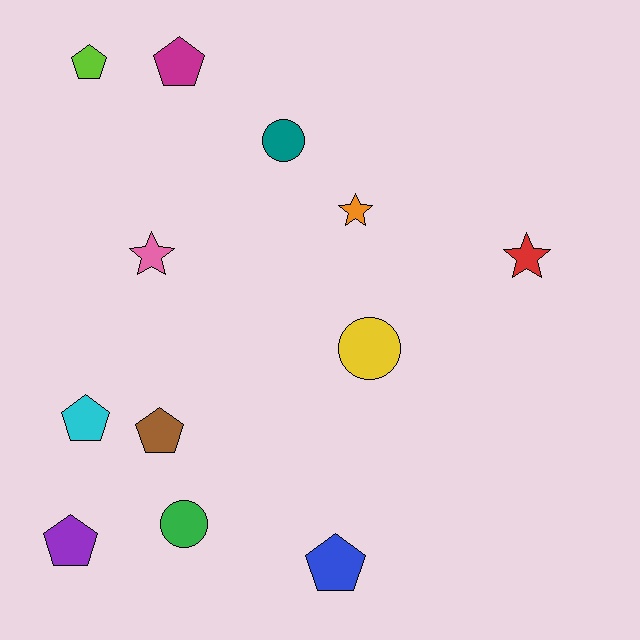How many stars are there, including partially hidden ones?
There are 3 stars.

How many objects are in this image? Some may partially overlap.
There are 12 objects.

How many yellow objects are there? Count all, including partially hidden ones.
There is 1 yellow object.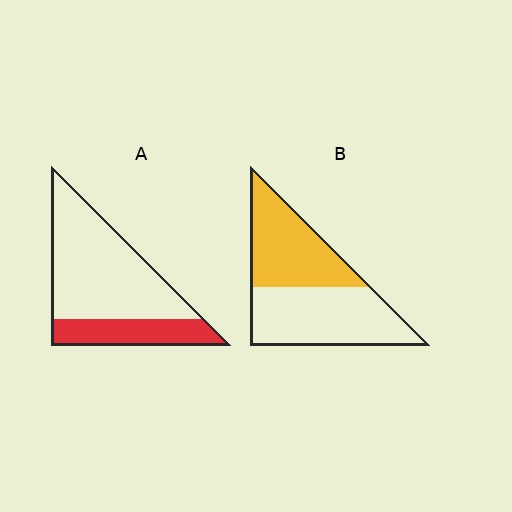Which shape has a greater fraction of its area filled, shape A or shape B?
Shape B.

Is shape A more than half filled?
No.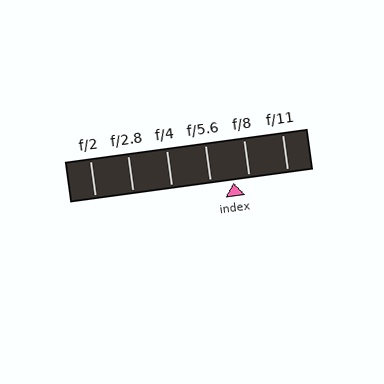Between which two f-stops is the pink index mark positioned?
The index mark is between f/5.6 and f/8.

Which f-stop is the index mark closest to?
The index mark is closest to f/8.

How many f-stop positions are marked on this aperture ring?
There are 6 f-stop positions marked.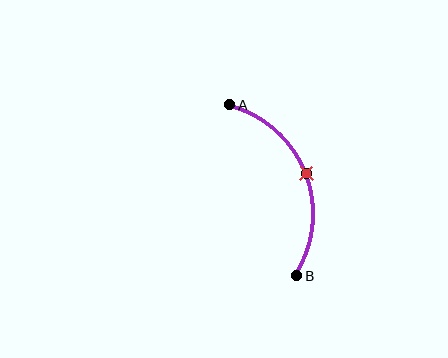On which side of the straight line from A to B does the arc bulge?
The arc bulges to the right of the straight line connecting A and B.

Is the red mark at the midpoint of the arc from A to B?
Yes. The red mark lies on the arc at equal arc-length from both A and B — it is the arc midpoint.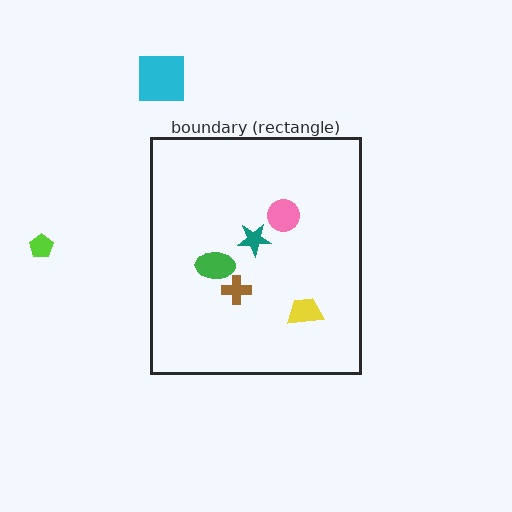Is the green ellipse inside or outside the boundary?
Inside.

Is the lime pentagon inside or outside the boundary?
Outside.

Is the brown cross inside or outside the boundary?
Inside.